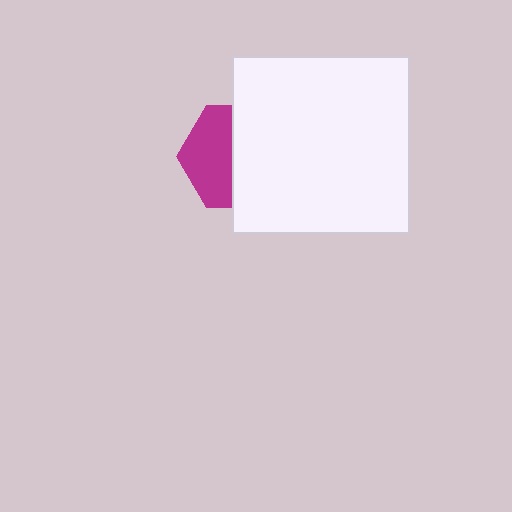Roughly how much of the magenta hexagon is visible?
About half of it is visible (roughly 46%).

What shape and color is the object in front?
The object in front is a white square.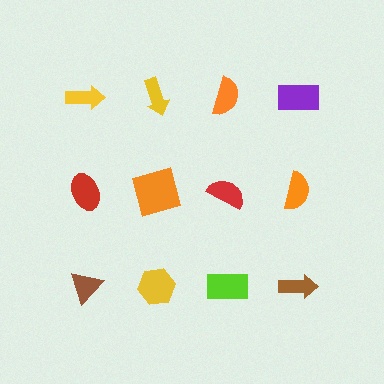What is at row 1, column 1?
A yellow arrow.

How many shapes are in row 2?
4 shapes.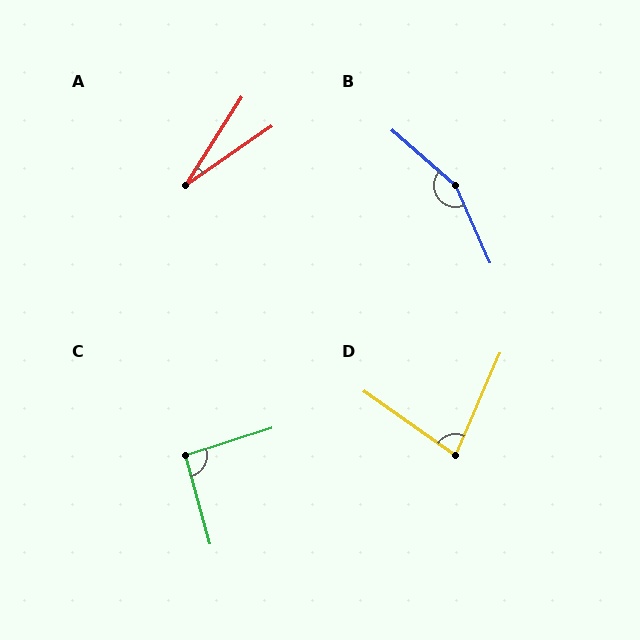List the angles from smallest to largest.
A (23°), D (79°), C (93°), B (155°).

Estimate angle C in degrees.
Approximately 93 degrees.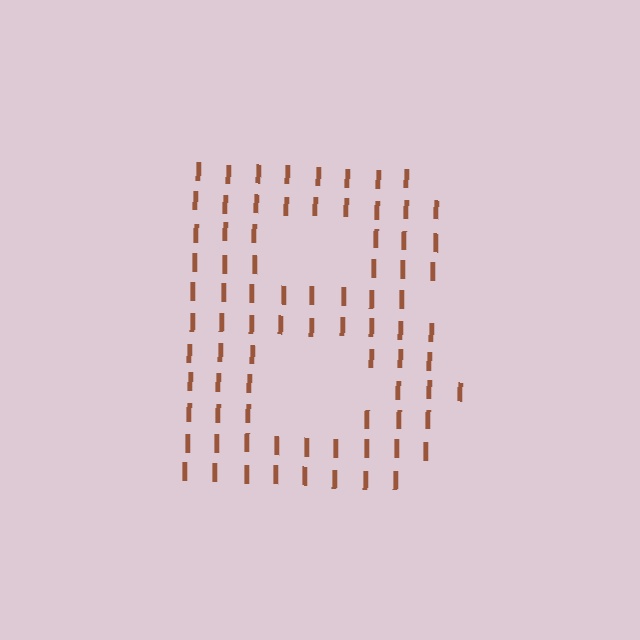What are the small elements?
The small elements are letter I's.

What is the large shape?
The large shape is the letter B.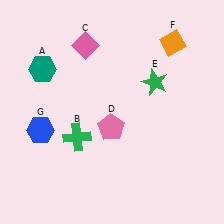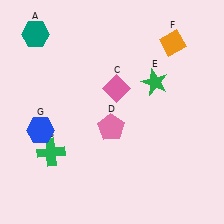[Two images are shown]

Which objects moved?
The objects that moved are: the teal hexagon (A), the green cross (B), the pink diamond (C).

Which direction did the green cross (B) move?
The green cross (B) moved left.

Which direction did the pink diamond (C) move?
The pink diamond (C) moved down.